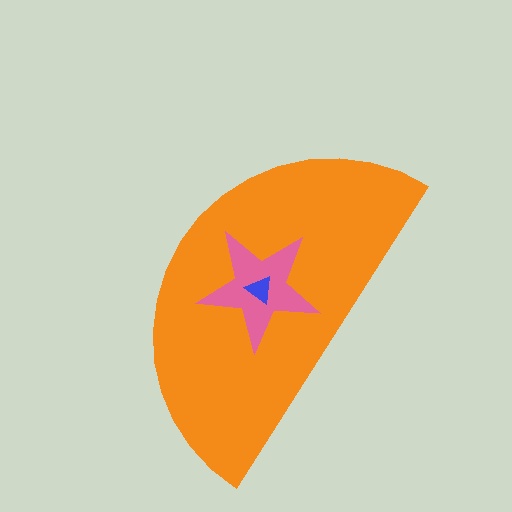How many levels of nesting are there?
3.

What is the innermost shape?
The blue triangle.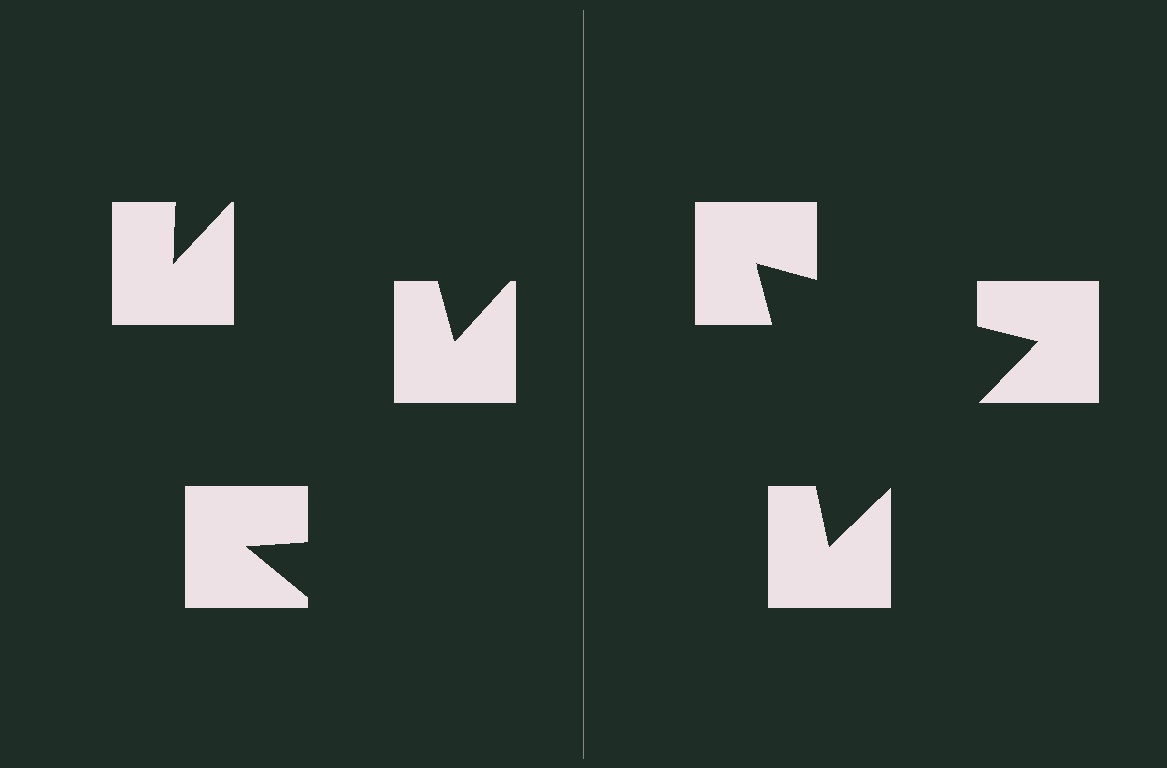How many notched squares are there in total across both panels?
6 — 3 on each side.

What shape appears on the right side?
An illusory triangle.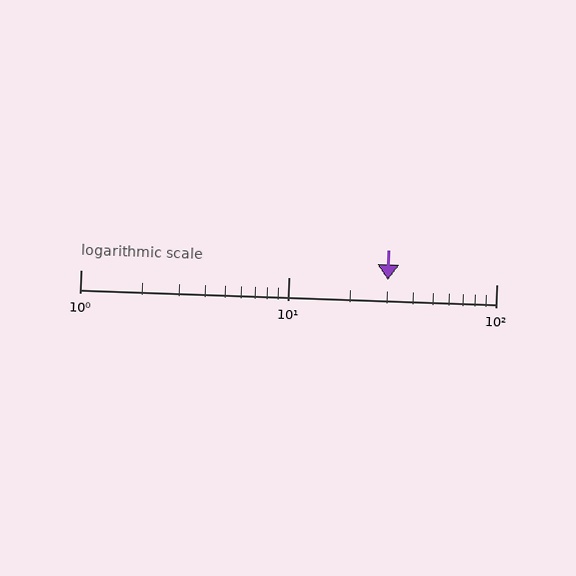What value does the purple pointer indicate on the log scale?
The pointer indicates approximately 30.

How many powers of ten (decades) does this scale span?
The scale spans 2 decades, from 1 to 100.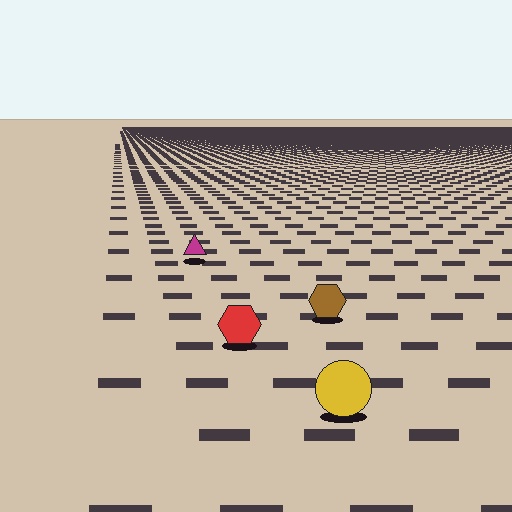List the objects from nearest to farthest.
From nearest to farthest: the yellow circle, the red hexagon, the brown hexagon, the magenta triangle.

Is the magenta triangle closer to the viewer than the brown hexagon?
No. The brown hexagon is closer — you can tell from the texture gradient: the ground texture is coarser near it.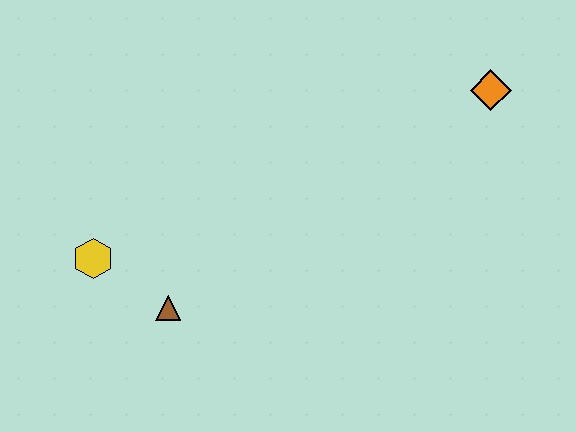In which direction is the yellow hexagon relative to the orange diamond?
The yellow hexagon is to the left of the orange diamond.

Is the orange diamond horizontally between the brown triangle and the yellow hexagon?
No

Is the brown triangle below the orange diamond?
Yes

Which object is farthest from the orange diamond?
The yellow hexagon is farthest from the orange diamond.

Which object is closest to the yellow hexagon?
The brown triangle is closest to the yellow hexagon.